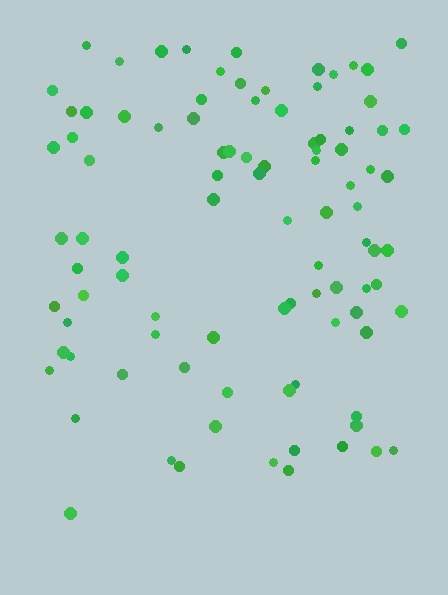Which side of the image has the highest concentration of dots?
The top.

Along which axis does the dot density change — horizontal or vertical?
Vertical.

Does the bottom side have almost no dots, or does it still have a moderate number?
Still a moderate number, just noticeably fewer than the top.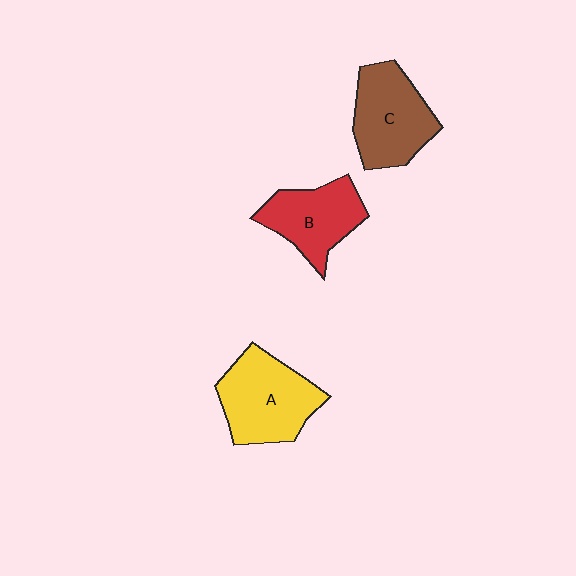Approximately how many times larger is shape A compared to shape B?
Approximately 1.2 times.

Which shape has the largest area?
Shape A (yellow).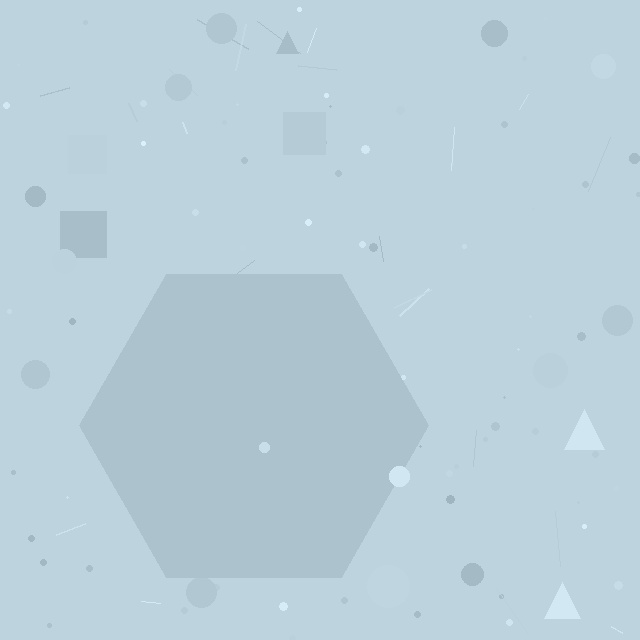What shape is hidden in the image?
A hexagon is hidden in the image.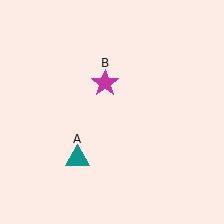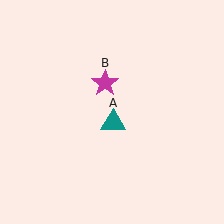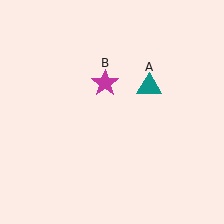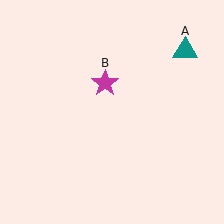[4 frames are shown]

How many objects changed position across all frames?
1 object changed position: teal triangle (object A).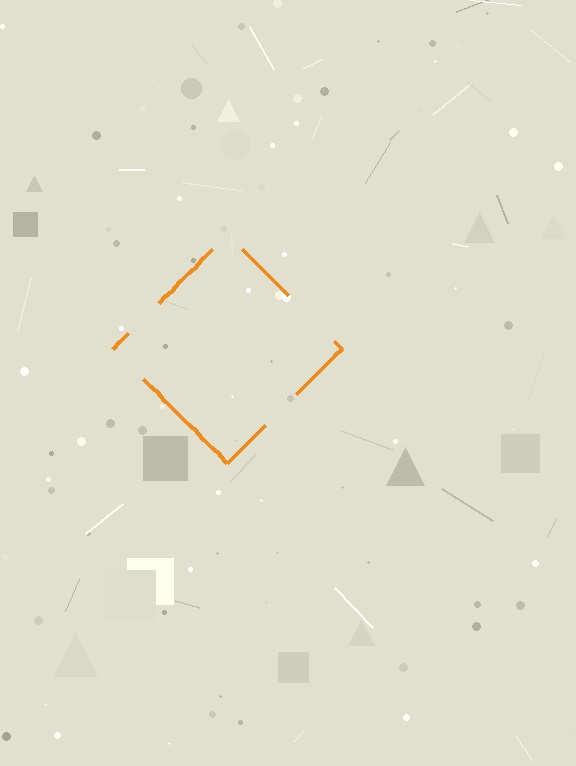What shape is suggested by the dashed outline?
The dashed outline suggests a diamond.